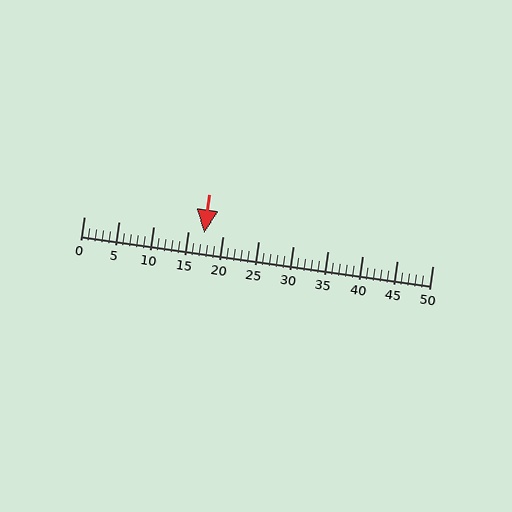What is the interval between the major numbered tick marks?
The major tick marks are spaced 5 units apart.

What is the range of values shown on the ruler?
The ruler shows values from 0 to 50.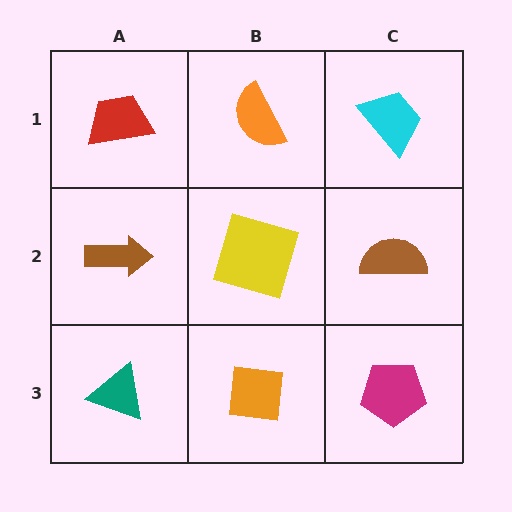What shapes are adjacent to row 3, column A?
A brown arrow (row 2, column A), an orange square (row 3, column B).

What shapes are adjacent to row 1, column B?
A yellow square (row 2, column B), a red trapezoid (row 1, column A), a cyan trapezoid (row 1, column C).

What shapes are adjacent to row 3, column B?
A yellow square (row 2, column B), a teal triangle (row 3, column A), a magenta pentagon (row 3, column C).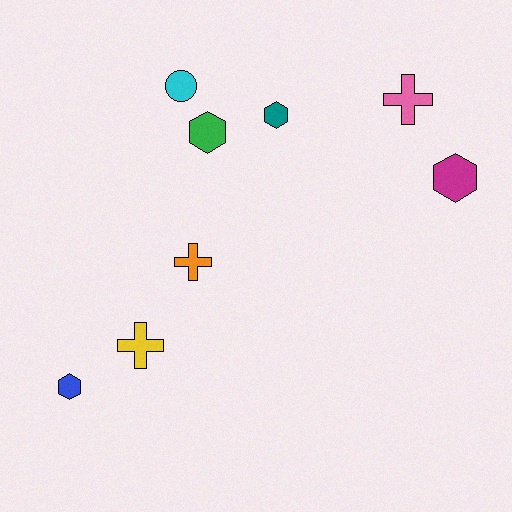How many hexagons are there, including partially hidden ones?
There are 4 hexagons.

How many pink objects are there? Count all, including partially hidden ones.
There is 1 pink object.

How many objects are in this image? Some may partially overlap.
There are 8 objects.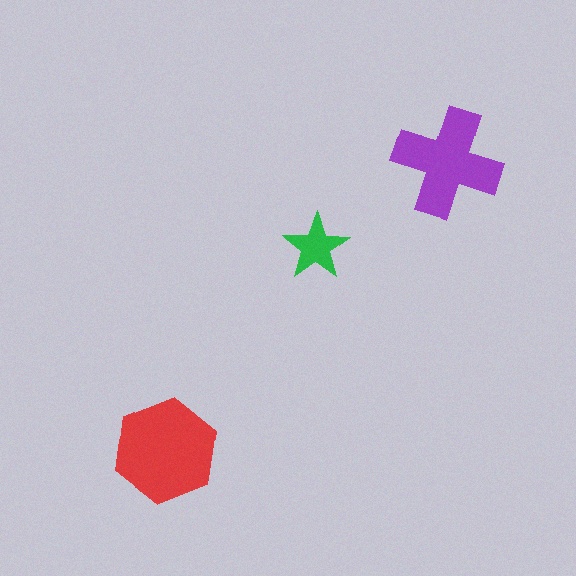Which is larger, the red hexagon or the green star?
The red hexagon.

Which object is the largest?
The red hexagon.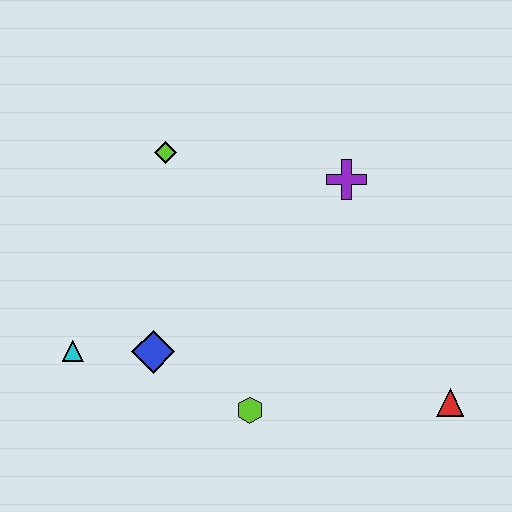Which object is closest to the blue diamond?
The cyan triangle is closest to the blue diamond.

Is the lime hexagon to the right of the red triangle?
No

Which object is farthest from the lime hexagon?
The lime diamond is farthest from the lime hexagon.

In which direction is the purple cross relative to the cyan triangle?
The purple cross is to the right of the cyan triangle.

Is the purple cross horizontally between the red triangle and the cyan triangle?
Yes